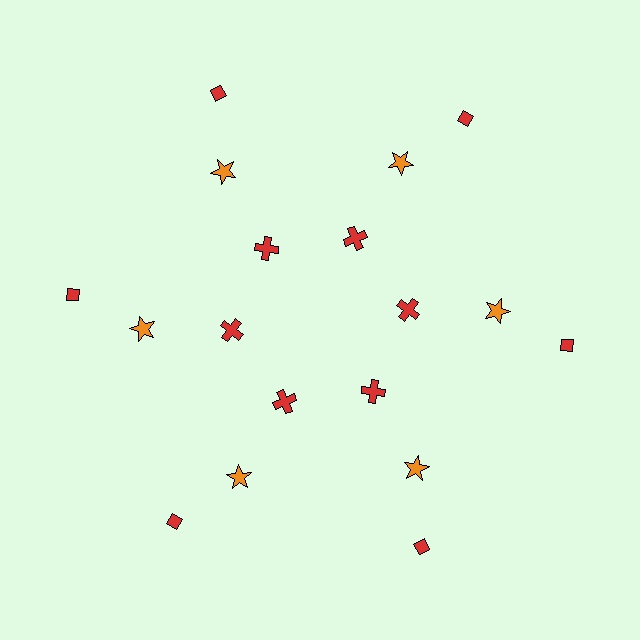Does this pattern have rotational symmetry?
Yes, this pattern has 6-fold rotational symmetry. It looks the same after rotating 60 degrees around the center.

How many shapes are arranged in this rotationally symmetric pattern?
There are 18 shapes, arranged in 6 groups of 3.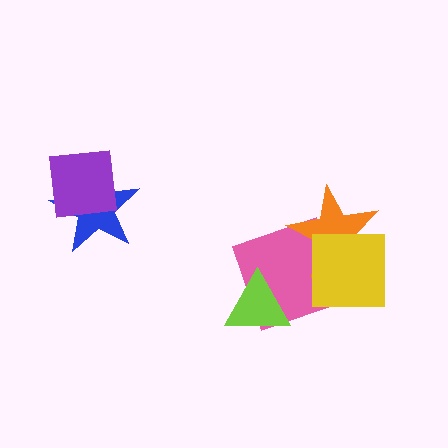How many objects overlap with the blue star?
1 object overlaps with the blue star.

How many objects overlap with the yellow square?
2 objects overlap with the yellow square.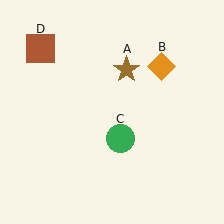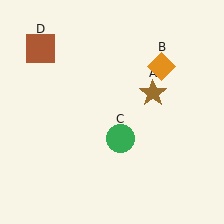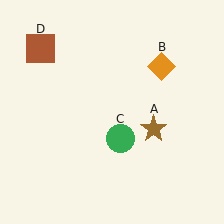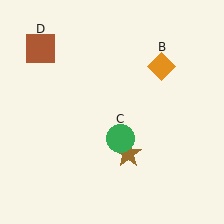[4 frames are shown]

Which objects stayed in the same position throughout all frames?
Orange diamond (object B) and green circle (object C) and brown square (object D) remained stationary.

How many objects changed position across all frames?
1 object changed position: brown star (object A).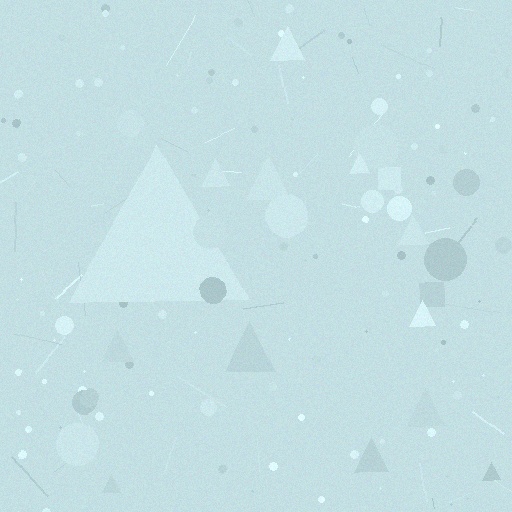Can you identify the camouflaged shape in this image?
The camouflaged shape is a triangle.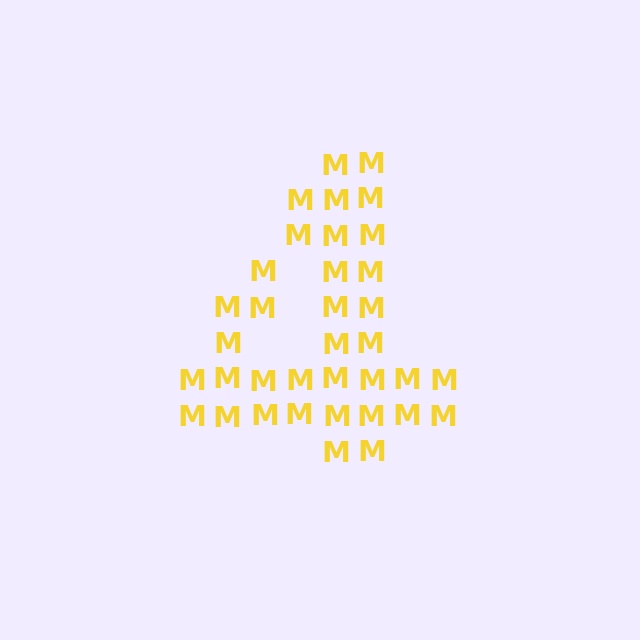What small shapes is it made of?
It is made of small letter M's.